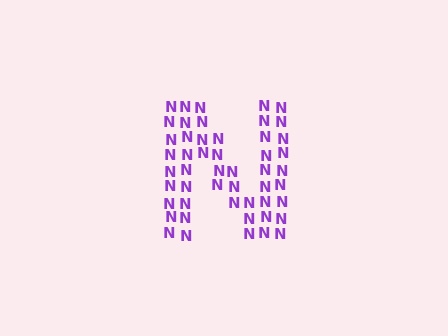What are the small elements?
The small elements are letter N's.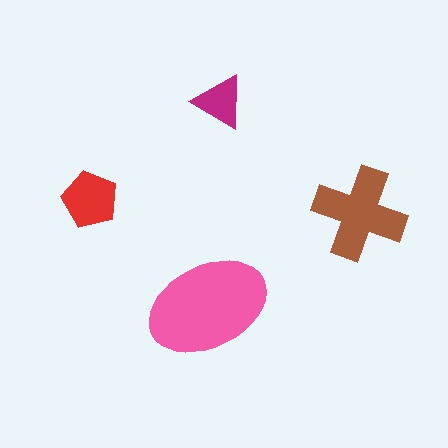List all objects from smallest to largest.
The magenta triangle, the red pentagon, the brown cross, the pink ellipse.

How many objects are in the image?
There are 4 objects in the image.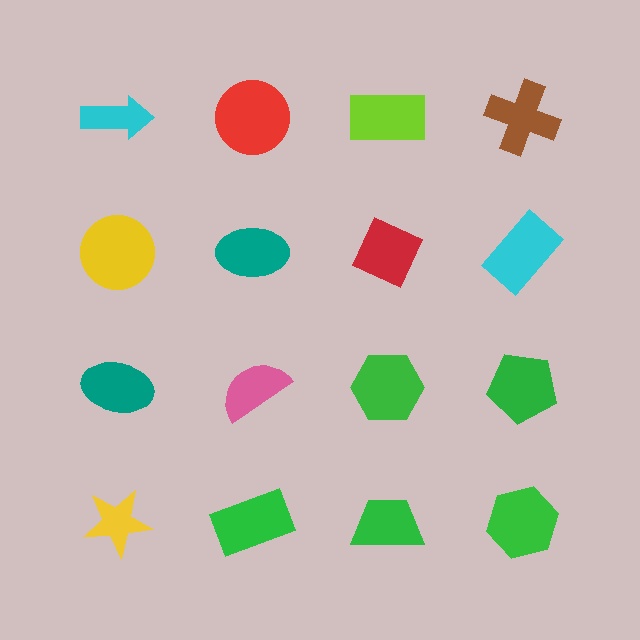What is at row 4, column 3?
A green trapezoid.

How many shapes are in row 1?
4 shapes.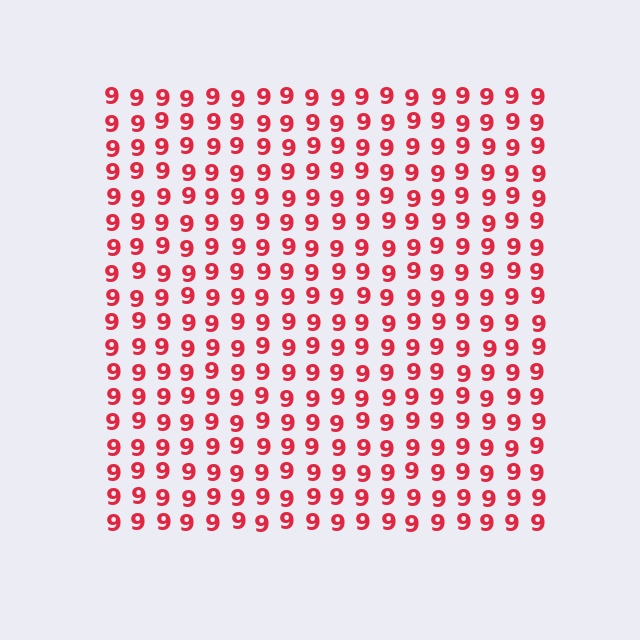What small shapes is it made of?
It is made of small digit 9's.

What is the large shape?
The large shape is a square.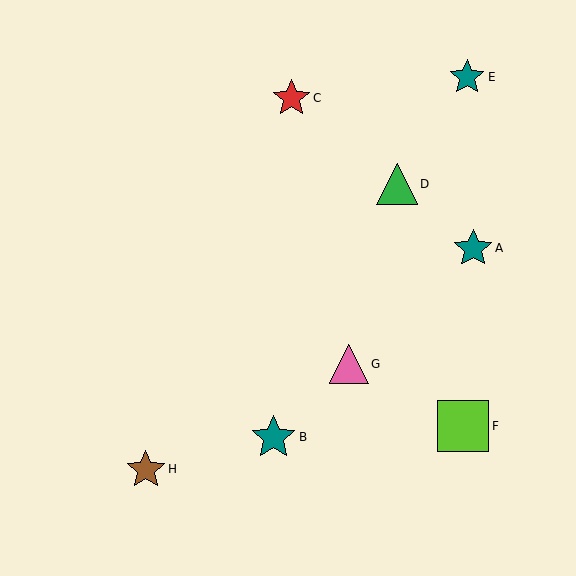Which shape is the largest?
The lime square (labeled F) is the largest.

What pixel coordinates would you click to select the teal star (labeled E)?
Click at (467, 77) to select the teal star E.